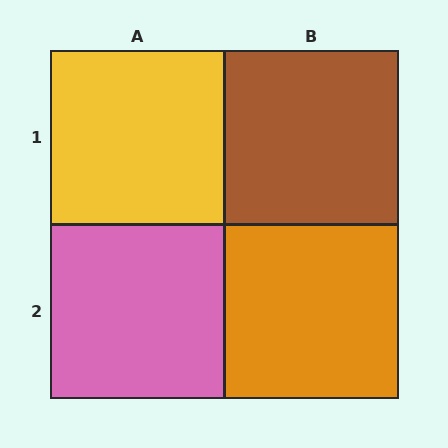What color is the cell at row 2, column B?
Orange.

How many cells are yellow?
1 cell is yellow.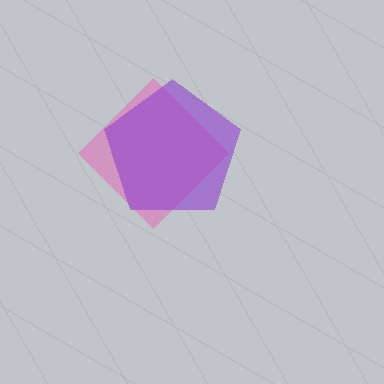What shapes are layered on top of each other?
The layered shapes are: a pink diamond, a purple pentagon.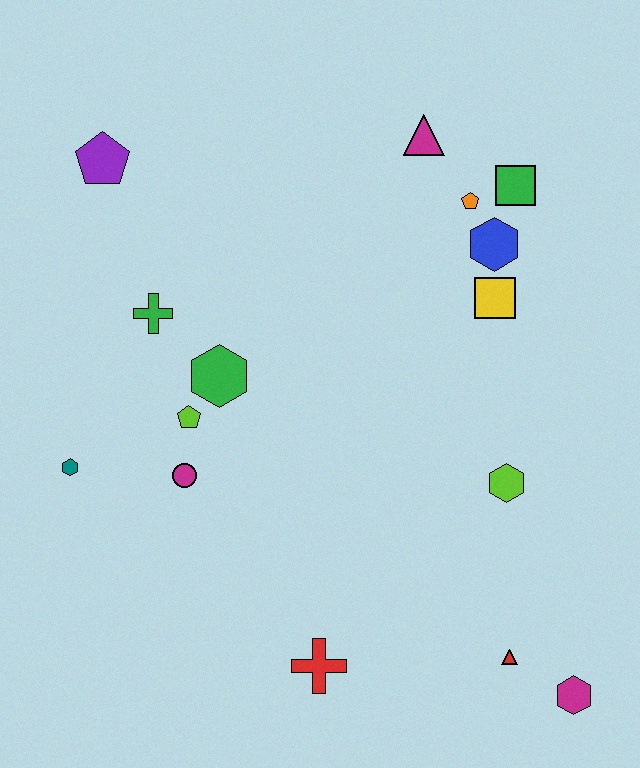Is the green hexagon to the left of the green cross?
No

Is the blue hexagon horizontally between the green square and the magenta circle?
Yes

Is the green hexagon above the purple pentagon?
No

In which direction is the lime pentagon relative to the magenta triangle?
The lime pentagon is below the magenta triangle.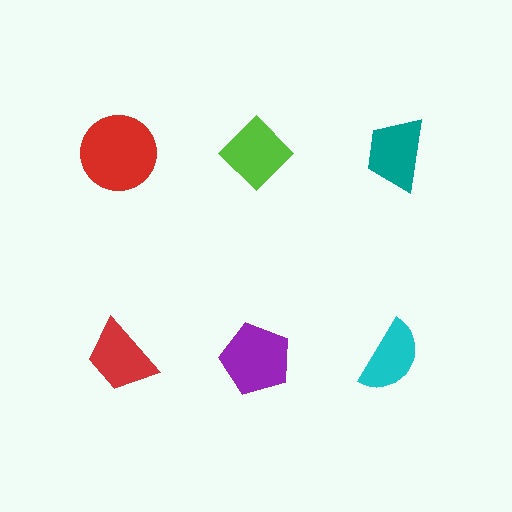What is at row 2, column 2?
A purple pentagon.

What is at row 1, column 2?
A lime diamond.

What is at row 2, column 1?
A red trapezoid.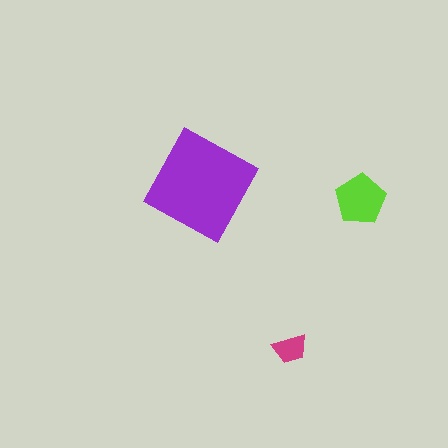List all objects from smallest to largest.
The magenta trapezoid, the lime pentagon, the purple square.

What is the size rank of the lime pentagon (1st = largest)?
2nd.